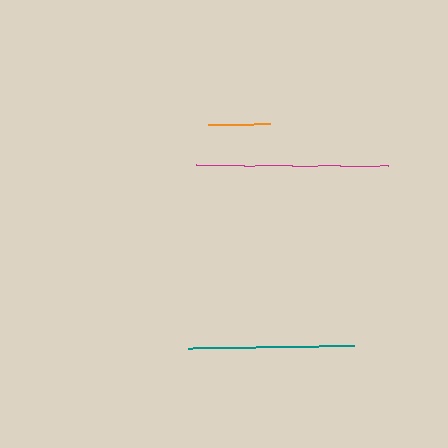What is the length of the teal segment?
The teal segment is approximately 166 pixels long.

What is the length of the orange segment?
The orange segment is approximately 62 pixels long.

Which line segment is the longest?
The magenta line is the longest at approximately 192 pixels.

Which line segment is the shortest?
The orange line is the shortest at approximately 62 pixels.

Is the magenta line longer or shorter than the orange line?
The magenta line is longer than the orange line.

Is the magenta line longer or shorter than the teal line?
The magenta line is longer than the teal line.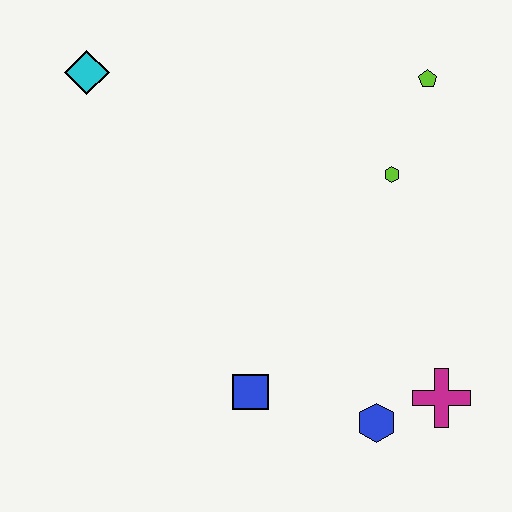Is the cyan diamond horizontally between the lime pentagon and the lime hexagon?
No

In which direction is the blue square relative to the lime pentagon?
The blue square is below the lime pentagon.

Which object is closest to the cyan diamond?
The lime hexagon is closest to the cyan diamond.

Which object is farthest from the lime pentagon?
The blue square is farthest from the lime pentagon.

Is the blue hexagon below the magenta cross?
Yes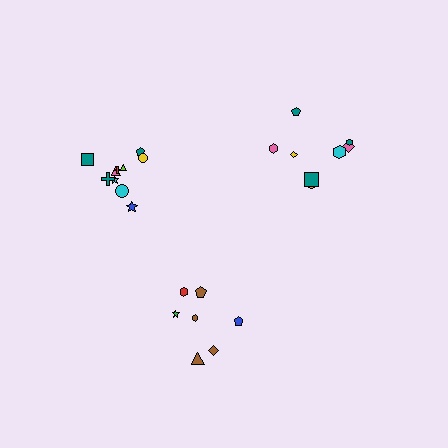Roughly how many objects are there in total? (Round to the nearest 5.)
Roughly 25 objects in total.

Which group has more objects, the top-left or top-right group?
The top-left group.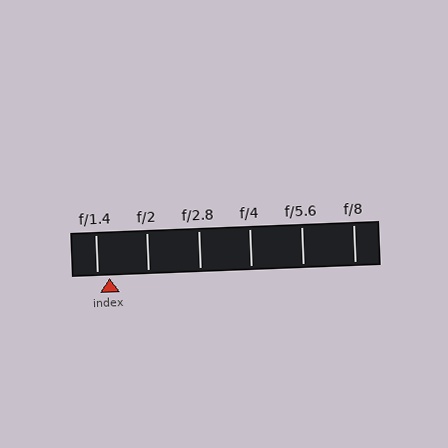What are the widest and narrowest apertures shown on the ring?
The widest aperture shown is f/1.4 and the narrowest is f/8.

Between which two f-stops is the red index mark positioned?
The index mark is between f/1.4 and f/2.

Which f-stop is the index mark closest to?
The index mark is closest to f/1.4.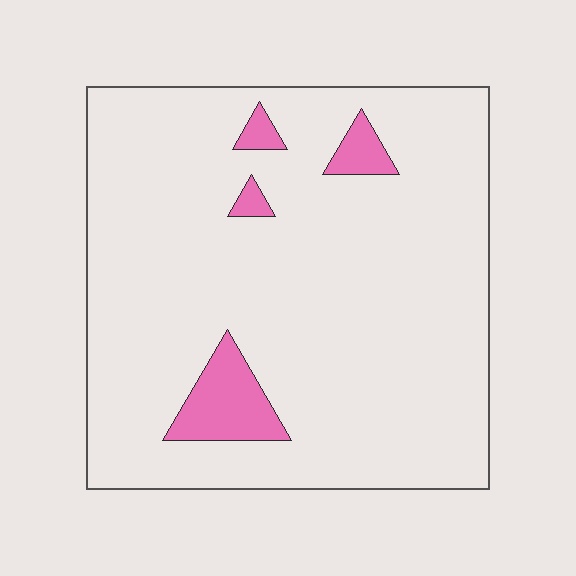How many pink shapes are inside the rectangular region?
4.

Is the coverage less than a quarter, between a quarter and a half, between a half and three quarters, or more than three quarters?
Less than a quarter.